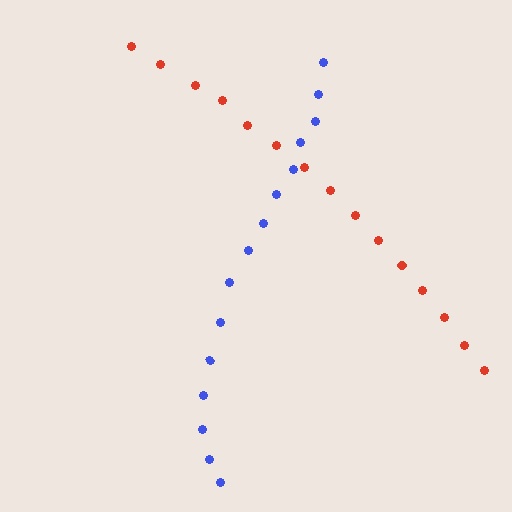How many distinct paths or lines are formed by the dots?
There are 2 distinct paths.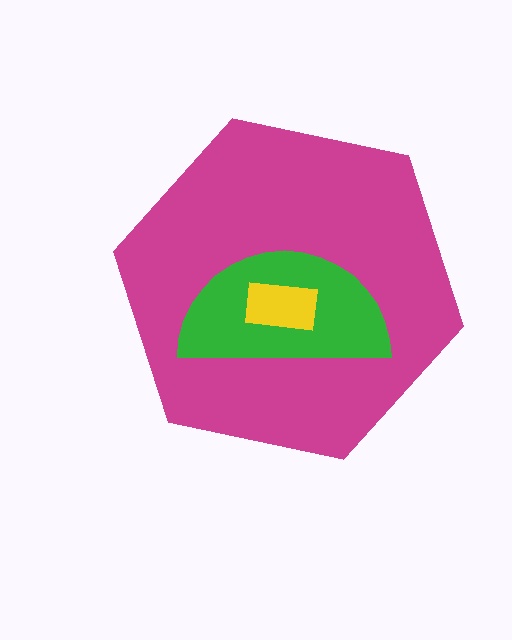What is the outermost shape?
The magenta hexagon.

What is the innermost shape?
The yellow rectangle.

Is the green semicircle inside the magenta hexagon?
Yes.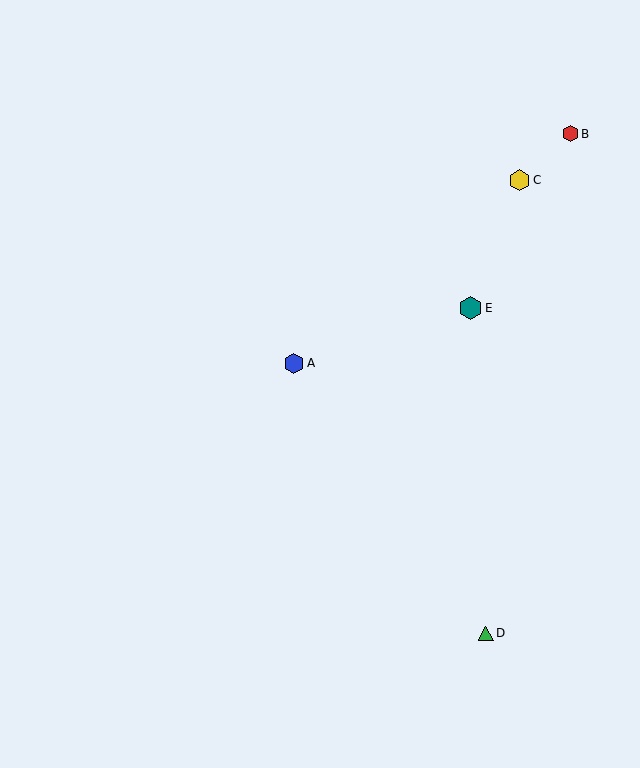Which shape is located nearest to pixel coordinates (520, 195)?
The yellow hexagon (labeled C) at (519, 180) is nearest to that location.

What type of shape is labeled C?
Shape C is a yellow hexagon.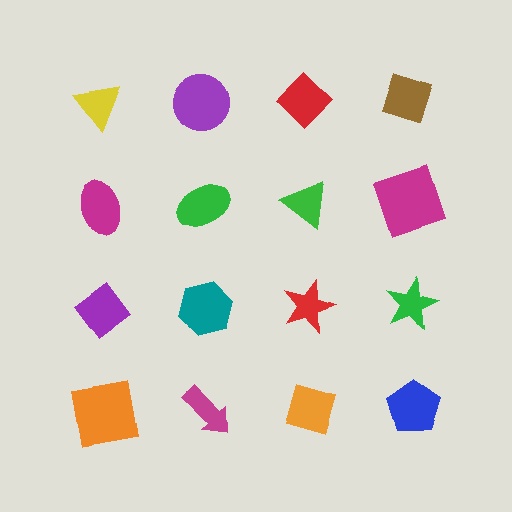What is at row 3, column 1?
A purple diamond.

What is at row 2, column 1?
A magenta ellipse.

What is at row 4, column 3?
An orange diamond.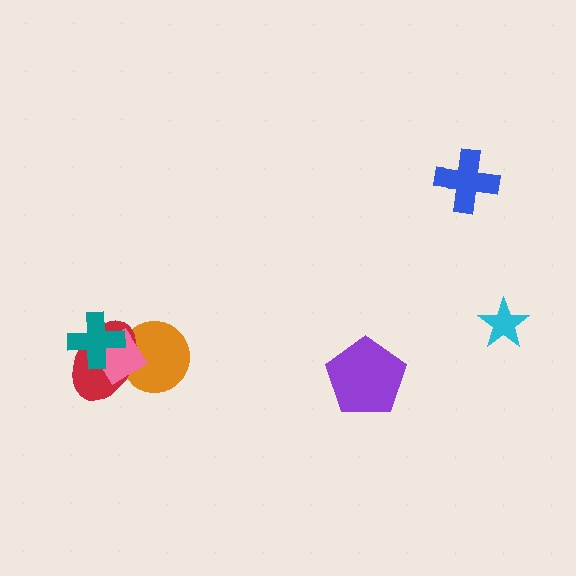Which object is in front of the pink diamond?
The teal cross is in front of the pink diamond.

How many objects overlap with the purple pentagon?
0 objects overlap with the purple pentagon.